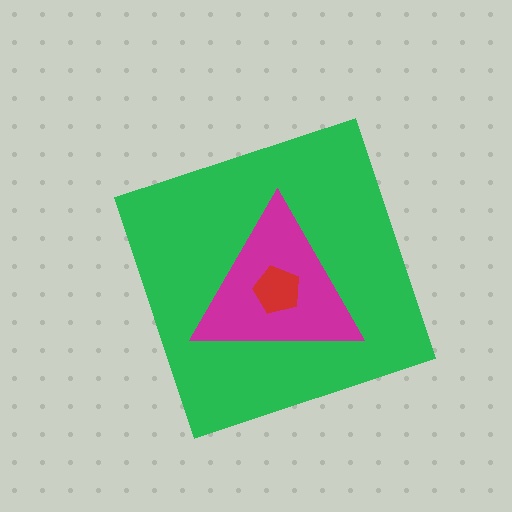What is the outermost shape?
The green diamond.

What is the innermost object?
The red pentagon.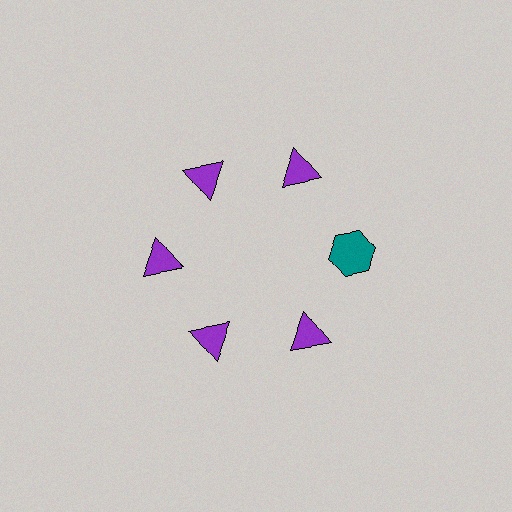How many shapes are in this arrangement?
There are 6 shapes arranged in a ring pattern.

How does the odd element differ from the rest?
It differs in both color (teal instead of purple) and shape (hexagon instead of triangle).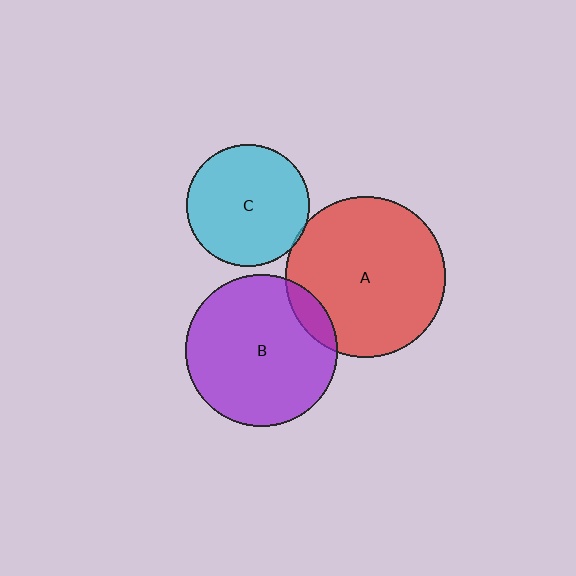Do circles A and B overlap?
Yes.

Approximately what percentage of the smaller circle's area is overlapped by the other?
Approximately 10%.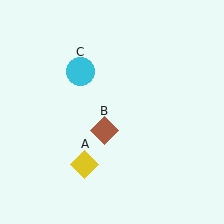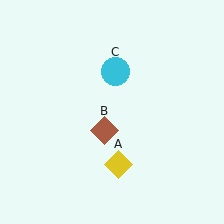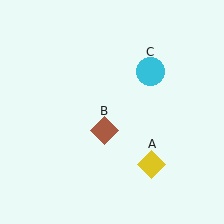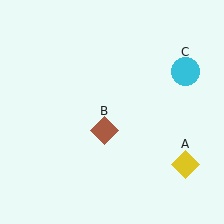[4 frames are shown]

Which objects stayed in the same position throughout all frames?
Brown diamond (object B) remained stationary.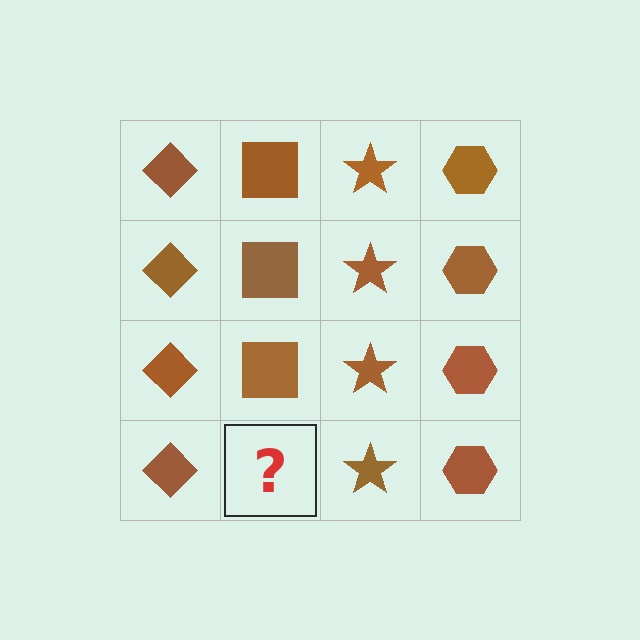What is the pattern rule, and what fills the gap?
The rule is that each column has a consistent shape. The gap should be filled with a brown square.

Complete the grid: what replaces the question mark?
The question mark should be replaced with a brown square.